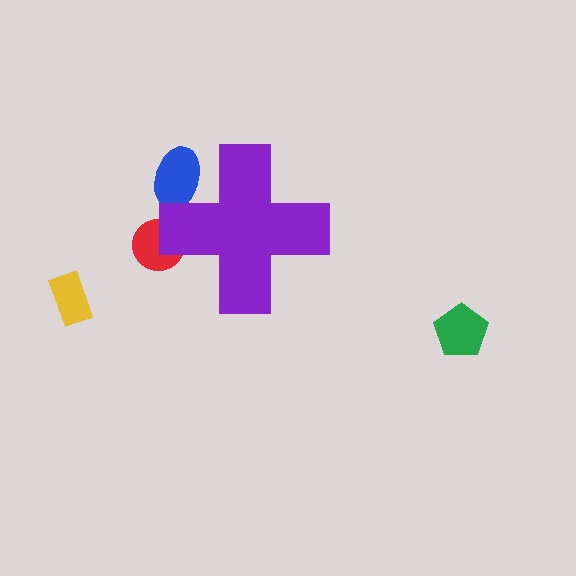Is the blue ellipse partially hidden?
Yes, the blue ellipse is partially hidden behind the purple cross.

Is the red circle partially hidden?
Yes, the red circle is partially hidden behind the purple cross.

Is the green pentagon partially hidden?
No, the green pentagon is fully visible.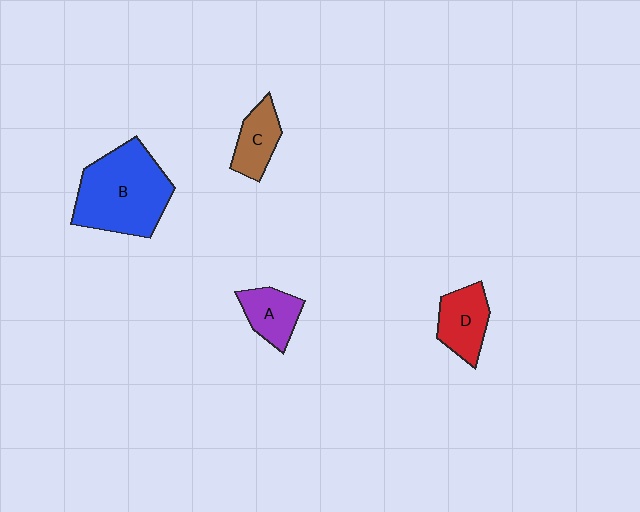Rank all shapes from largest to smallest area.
From largest to smallest: B (blue), D (red), A (purple), C (brown).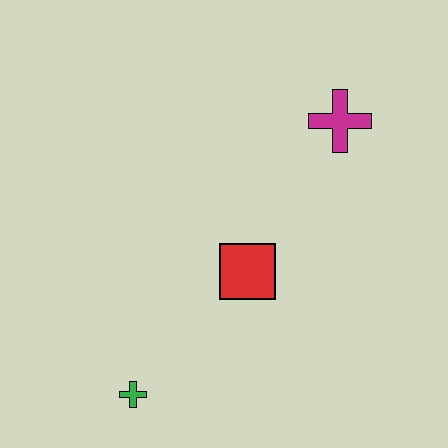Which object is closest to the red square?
The green cross is closest to the red square.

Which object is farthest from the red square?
The magenta cross is farthest from the red square.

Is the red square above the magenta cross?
No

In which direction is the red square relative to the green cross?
The red square is above the green cross.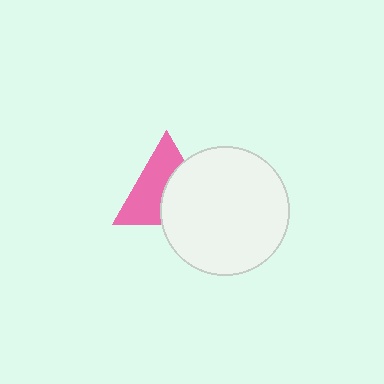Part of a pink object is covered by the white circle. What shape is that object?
It is a triangle.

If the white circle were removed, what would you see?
You would see the complete pink triangle.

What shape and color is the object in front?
The object in front is a white circle.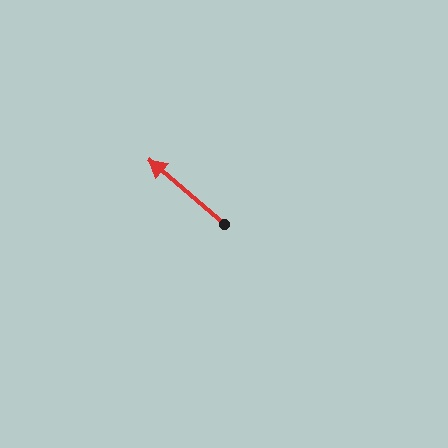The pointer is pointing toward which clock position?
Roughly 10 o'clock.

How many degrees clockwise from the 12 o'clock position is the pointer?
Approximately 311 degrees.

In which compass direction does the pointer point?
Northwest.